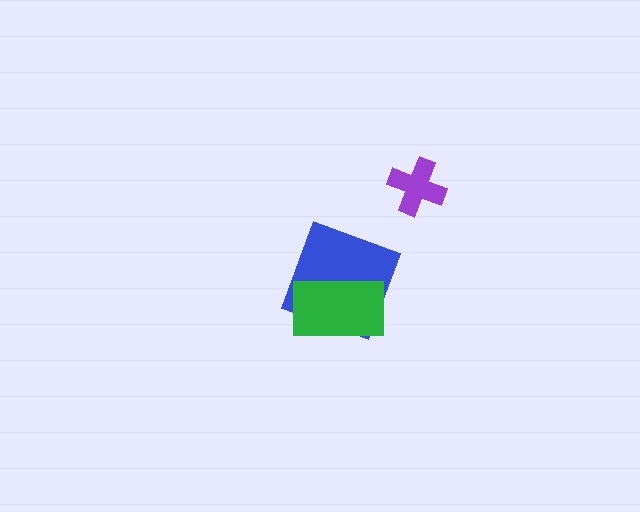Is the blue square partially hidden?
Yes, it is partially covered by another shape.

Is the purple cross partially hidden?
No, no other shape covers it.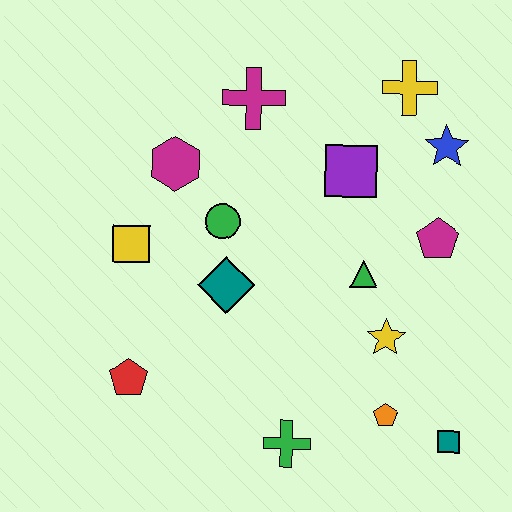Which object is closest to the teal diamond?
The green circle is closest to the teal diamond.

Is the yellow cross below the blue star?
No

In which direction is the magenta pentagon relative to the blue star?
The magenta pentagon is below the blue star.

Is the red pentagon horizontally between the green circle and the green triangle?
No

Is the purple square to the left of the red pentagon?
No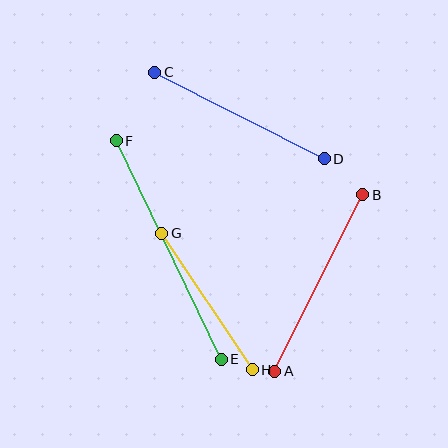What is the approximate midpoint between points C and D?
The midpoint is at approximately (240, 116) pixels.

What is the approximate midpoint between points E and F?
The midpoint is at approximately (169, 250) pixels.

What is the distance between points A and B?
The distance is approximately 197 pixels.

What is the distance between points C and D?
The distance is approximately 190 pixels.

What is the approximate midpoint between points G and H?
The midpoint is at approximately (207, 302) pixels.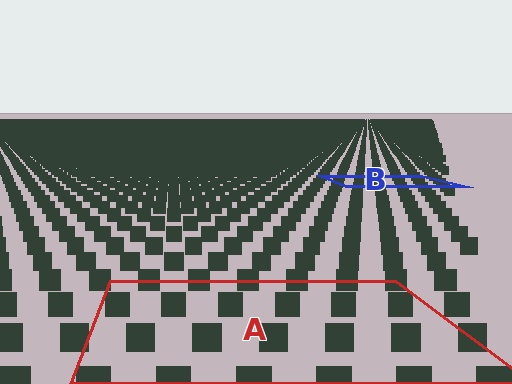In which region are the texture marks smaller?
The texture marks are smaller in region B, because it is farther away.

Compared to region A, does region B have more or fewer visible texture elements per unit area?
Region B has more texture elements per unit area — they are packed more densely because it is farther away.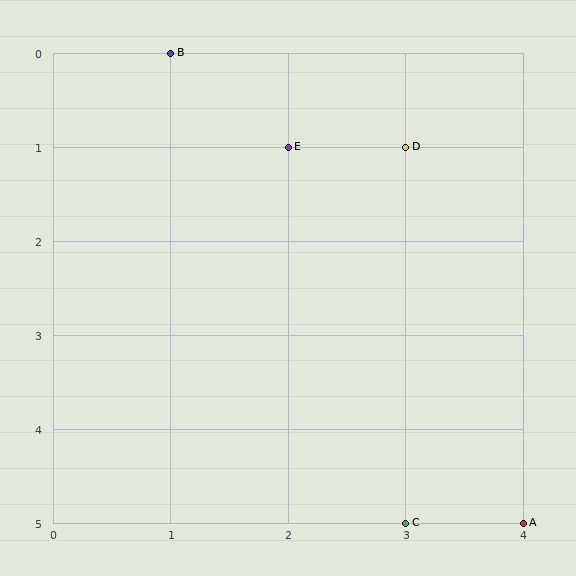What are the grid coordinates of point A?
Point A is at grid coordinates (4, 5).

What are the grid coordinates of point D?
Point D is at grid coordinates (3, 1).